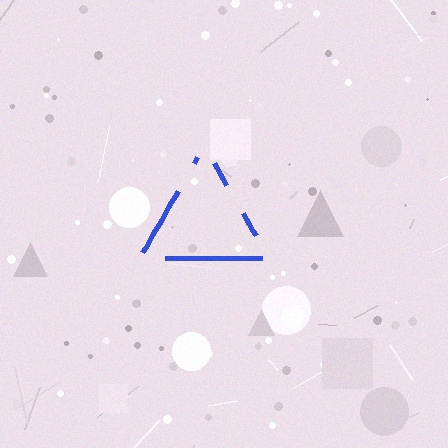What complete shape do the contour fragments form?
The contour fragments form a triangle.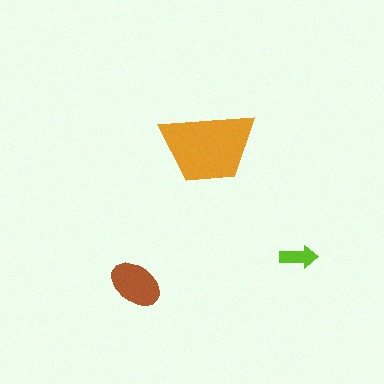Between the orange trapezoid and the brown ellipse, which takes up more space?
The orange trapezoid.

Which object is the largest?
The orange trapezoid.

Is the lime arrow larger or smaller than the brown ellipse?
Smaller.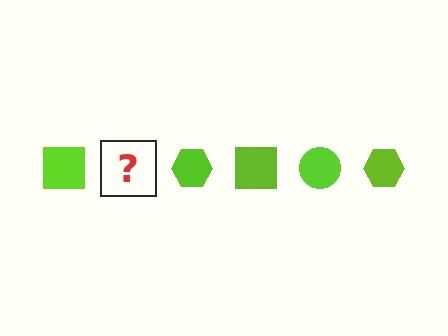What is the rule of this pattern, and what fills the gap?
The rule is that the pattern cycles through square, circle, hexagon shapes in lime. The gap should be filled with a lime circle.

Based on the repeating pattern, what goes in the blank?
The blank should be a lime circle.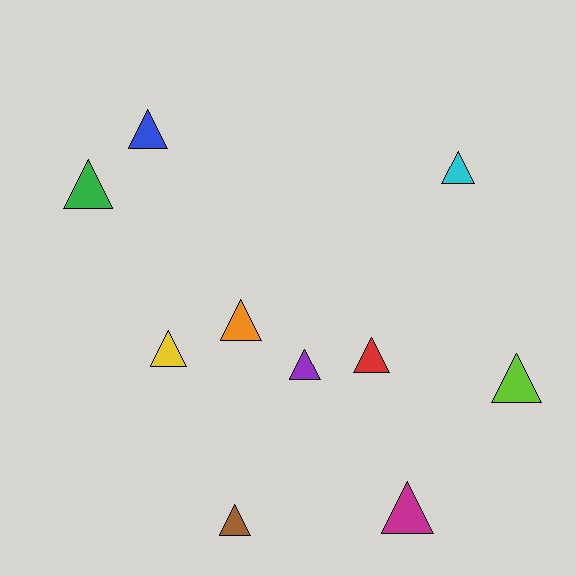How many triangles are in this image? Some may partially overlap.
There are 10 triangles.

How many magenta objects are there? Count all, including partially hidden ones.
There is 1 magenta object.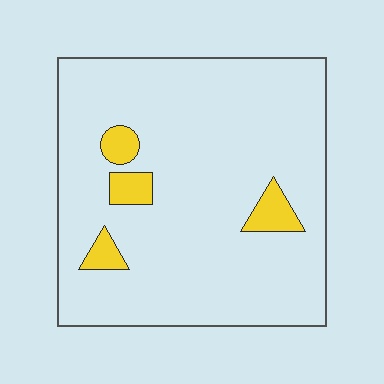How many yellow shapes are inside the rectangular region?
4.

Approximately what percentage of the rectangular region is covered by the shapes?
Approximately 10%.